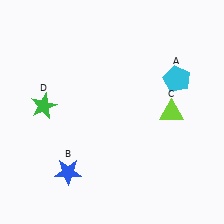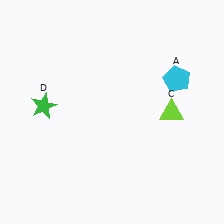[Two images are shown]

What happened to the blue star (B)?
The blue star (B) was removed in Image 2. It was in the bottom-left area of Image 1.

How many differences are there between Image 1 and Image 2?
There is 1 difference between the two images.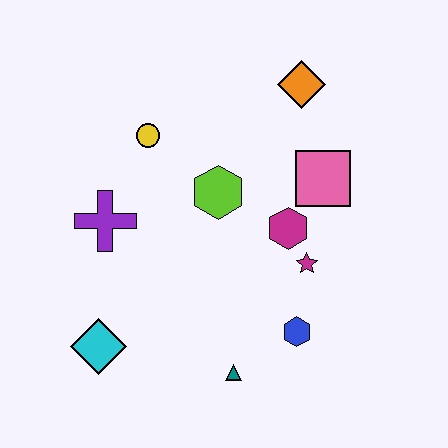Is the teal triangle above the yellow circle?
No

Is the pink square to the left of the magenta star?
No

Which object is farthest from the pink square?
The cyan diamond is farthest from the pink square.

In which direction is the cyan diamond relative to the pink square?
The cyan diamond is to the left of the pink square.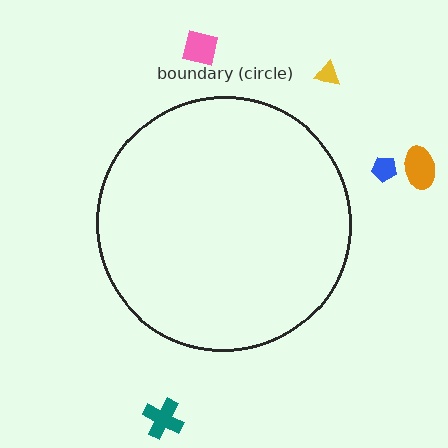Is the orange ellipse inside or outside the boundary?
Outside.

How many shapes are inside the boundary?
0 inside, 5 outside.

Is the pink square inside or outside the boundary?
Outside.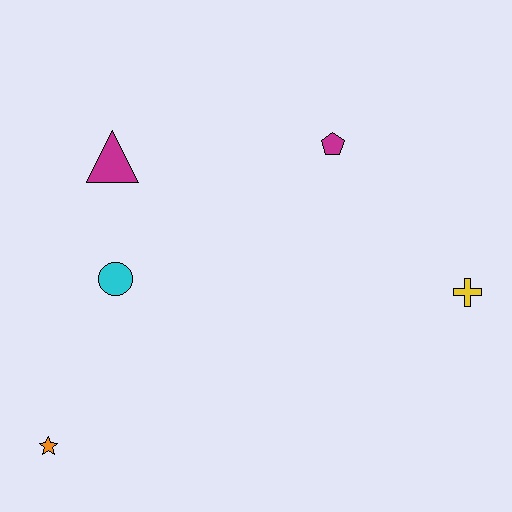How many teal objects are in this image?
There are no teal objects.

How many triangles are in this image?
There is 1 triangle.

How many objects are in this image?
There are 5 objects.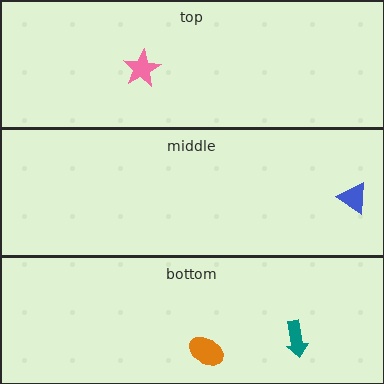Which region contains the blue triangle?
The middle region.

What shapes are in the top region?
The pink star.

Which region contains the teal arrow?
The bottom region.